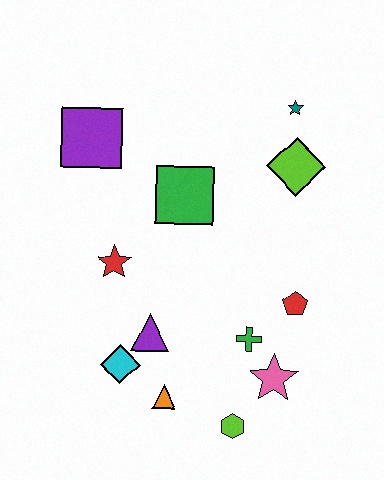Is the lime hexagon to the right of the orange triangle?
Yes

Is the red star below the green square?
Yes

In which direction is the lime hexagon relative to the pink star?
The lime hexagon is below the pink star.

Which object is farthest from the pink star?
The purple square is farthest from the pink star.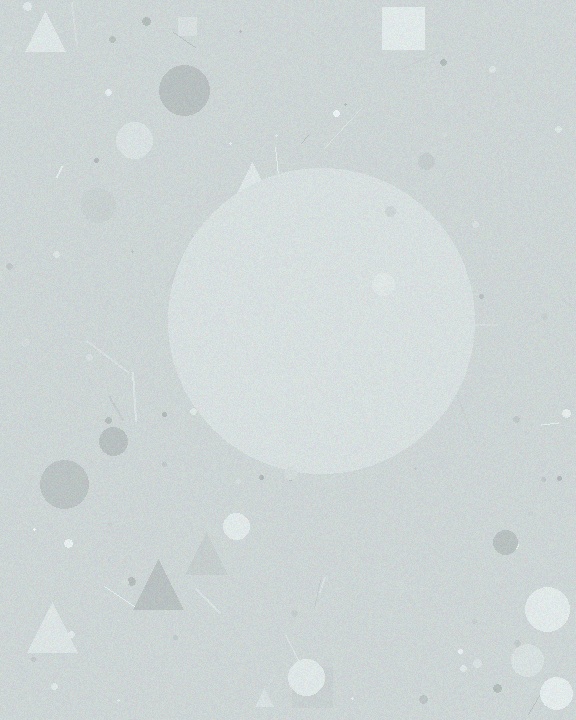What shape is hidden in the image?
A circle is hidden in the image.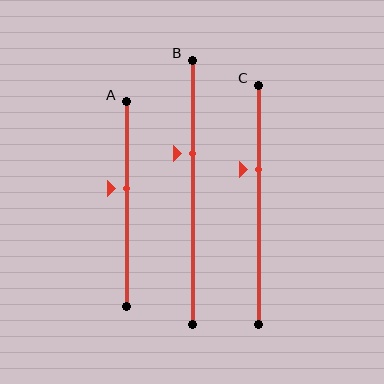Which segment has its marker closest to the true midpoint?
Segment A has its marker closest to the true midpoint.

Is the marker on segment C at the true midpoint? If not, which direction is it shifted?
No, the marker on segment C is shifted upward by about 15% of the segment length.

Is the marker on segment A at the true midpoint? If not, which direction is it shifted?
No, the marker on segment A is shifted upward by about 7% of the segment length.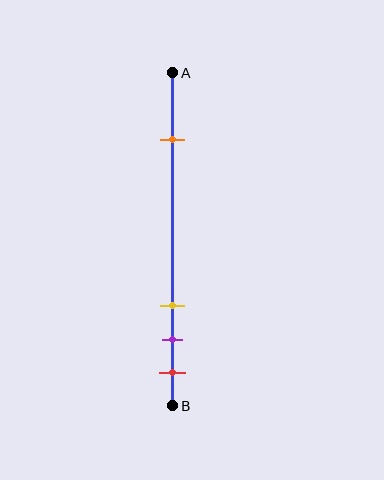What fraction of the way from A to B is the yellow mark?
The yellow mark is approximately 70% (0.7) of the way from A to B.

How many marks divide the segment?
There are 4 marks dividing the segment.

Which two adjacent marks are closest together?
The purple and red marks are the closest adjacent pair.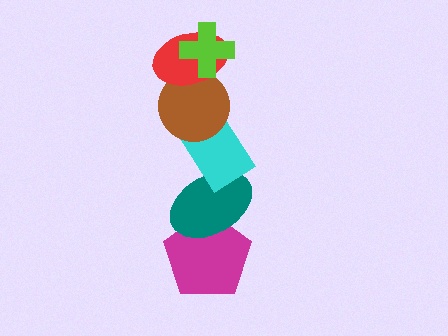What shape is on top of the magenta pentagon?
The teal ellipse is on top of the magenta pentagon.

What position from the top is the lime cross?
The lime cross is 1st from the top.